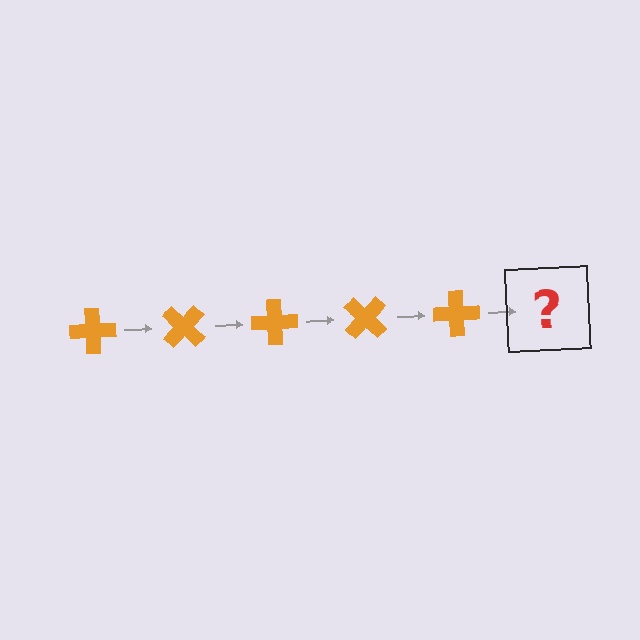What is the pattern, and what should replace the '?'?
The pattern is that the cross rotates 45 degrees each step. The '?' should be an orange cross rotated 225 degrees.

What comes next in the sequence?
The next element should be an orange cross rotated 225 degrees.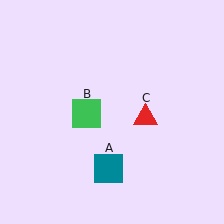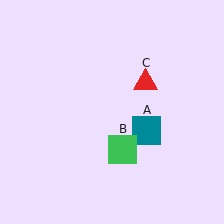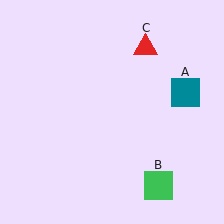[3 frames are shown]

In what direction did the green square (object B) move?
The green square (object B) moved down and to the right.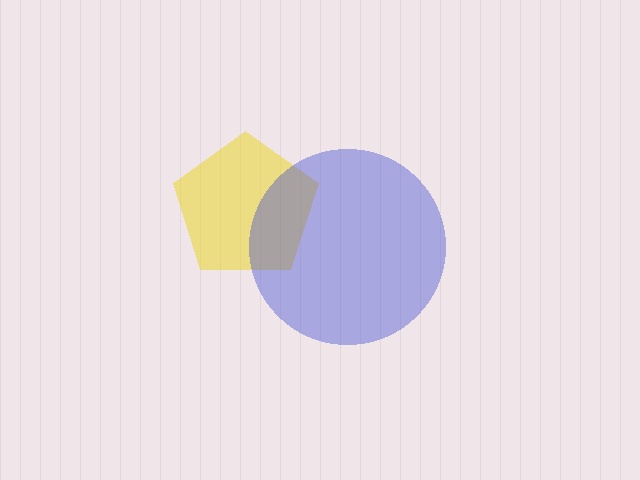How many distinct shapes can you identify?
There are 2 distinct shapes: a yellow pentagon, a blue circle.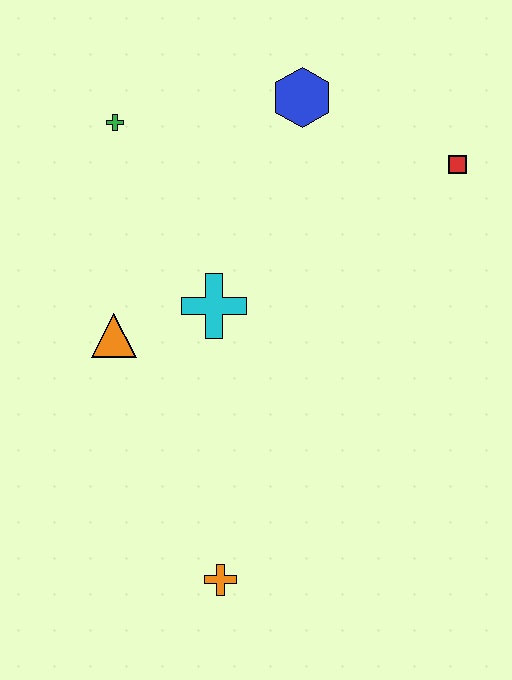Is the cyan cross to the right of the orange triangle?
Yes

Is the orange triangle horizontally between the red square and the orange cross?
No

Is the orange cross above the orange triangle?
No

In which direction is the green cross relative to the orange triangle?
The green cross is above the orange triangle.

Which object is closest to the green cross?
The blue hexagon is closest to the green cross.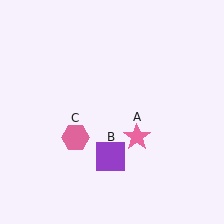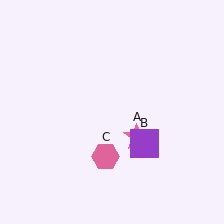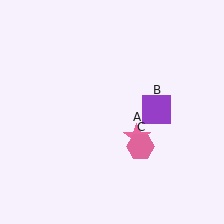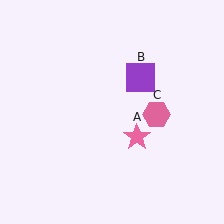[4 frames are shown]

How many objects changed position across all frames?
2 objects changed position: purple square (object B), pink hexagon (object C).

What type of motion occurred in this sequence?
The purple square (object B), pink hexagon (object C) rotated counterclockwise around the center of the scene.